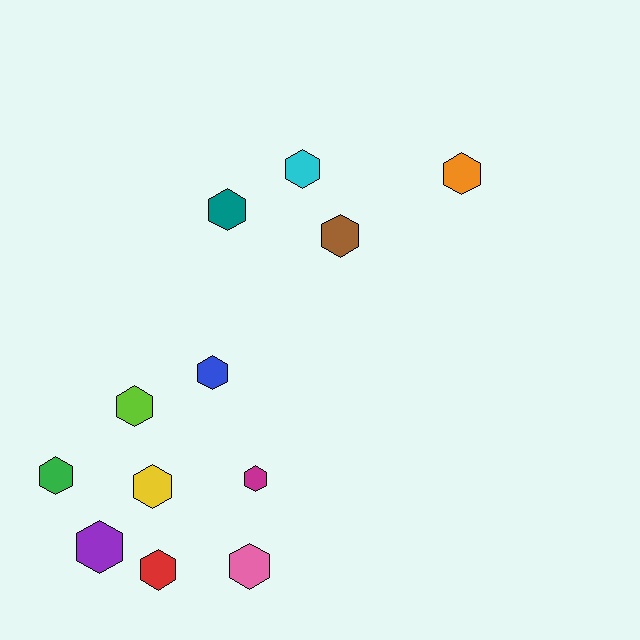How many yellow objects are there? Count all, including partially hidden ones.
There is 1 yellow object.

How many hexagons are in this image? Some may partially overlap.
There are 12 hexagons.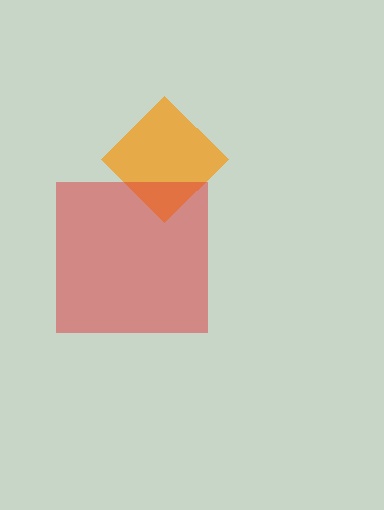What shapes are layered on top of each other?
The layered shapes are: an orange diamond, a red square.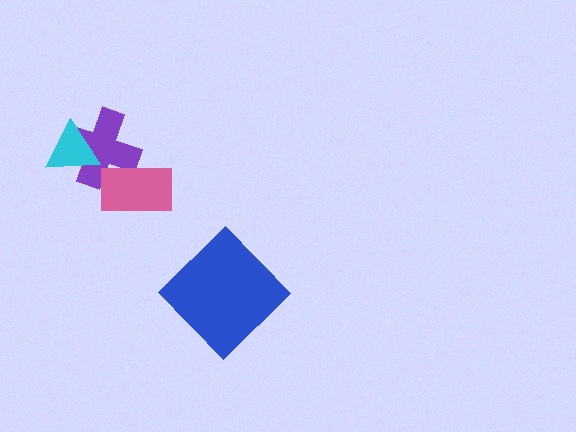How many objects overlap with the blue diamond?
0 objects overlap with the blue diamond.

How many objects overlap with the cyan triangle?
1 object overlaps with the cyan triangle.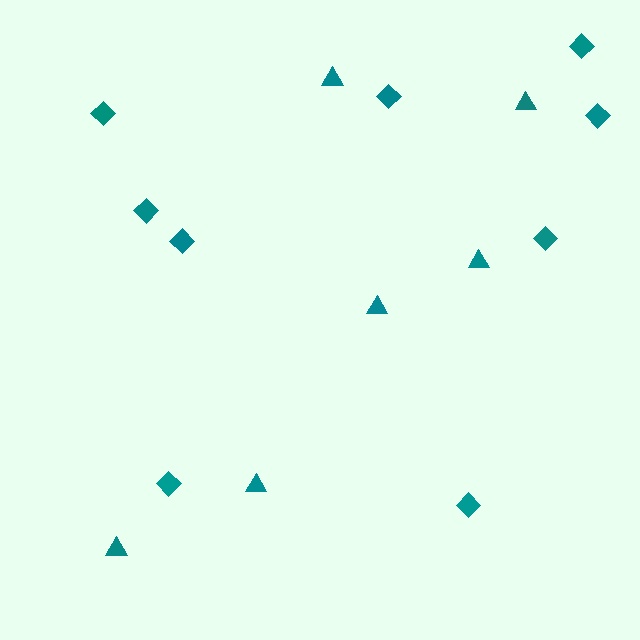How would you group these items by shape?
There are 2 groups: one group of diamonds (9) and one group of triangles (6).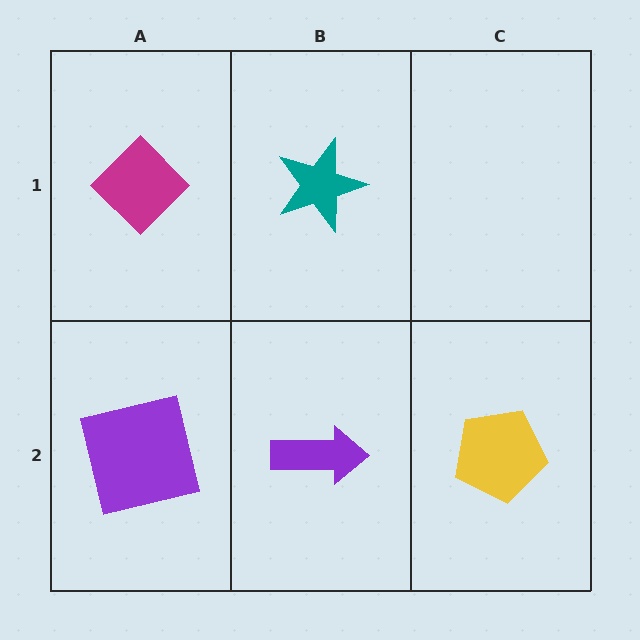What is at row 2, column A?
A purple square.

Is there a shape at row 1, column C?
No, that cell is empty.